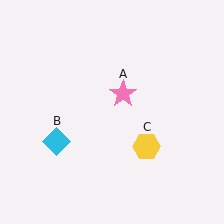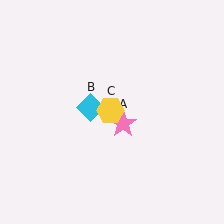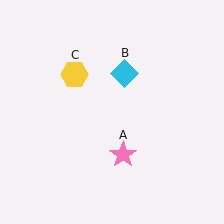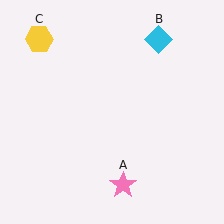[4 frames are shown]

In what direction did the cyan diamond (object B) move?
The cyan diamond (object B) moved up and to the right.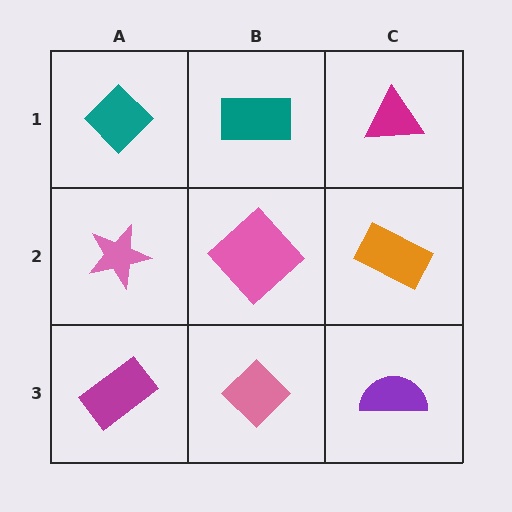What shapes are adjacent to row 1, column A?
A pink star (row 2, column A), a teal rectangle (row 1, column B).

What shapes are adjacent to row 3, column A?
A pink star (row 2, column A), a pink diamond (row 3, column B).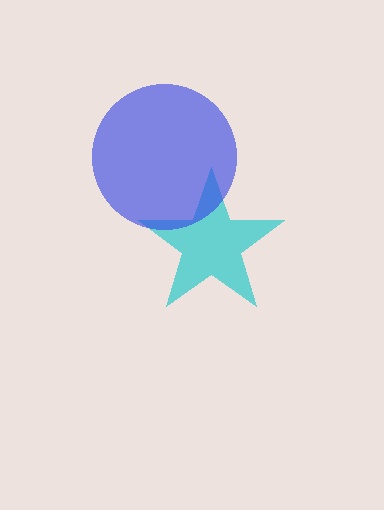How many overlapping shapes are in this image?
There are 2 overlapping shapes in the image.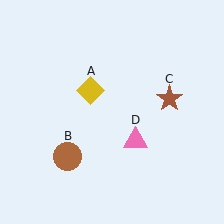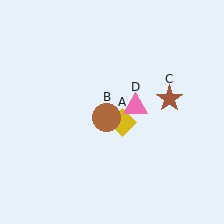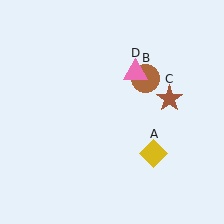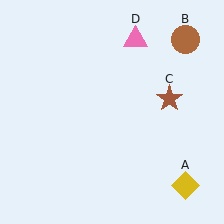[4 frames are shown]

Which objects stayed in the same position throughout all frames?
Brown star (object C) remained stationary.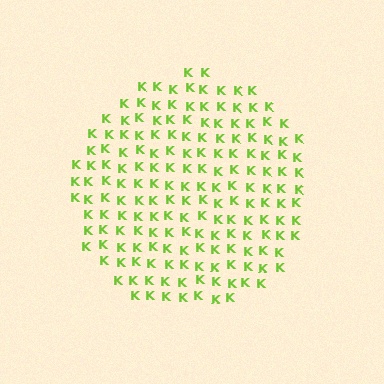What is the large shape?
The large shape is a circle.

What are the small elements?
The small elements are letter K's.